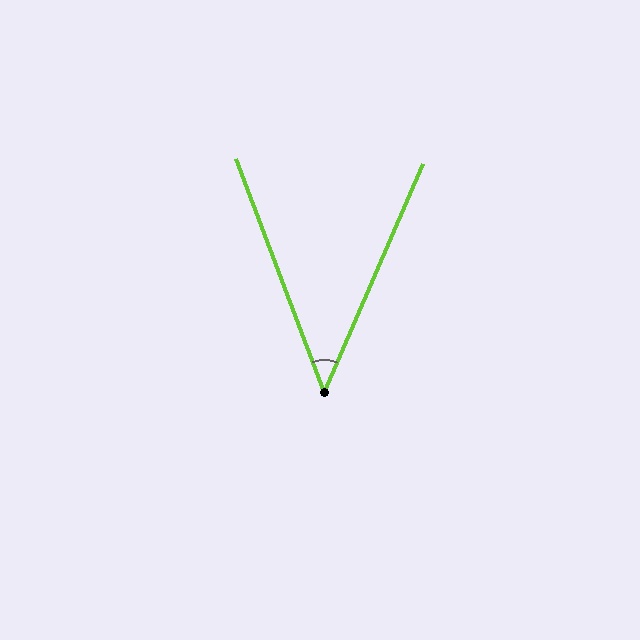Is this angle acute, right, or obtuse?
It is acute.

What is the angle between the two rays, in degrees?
Approximately 44 degrees.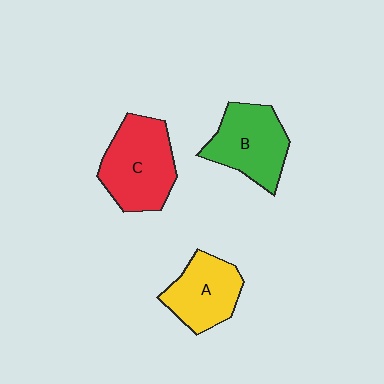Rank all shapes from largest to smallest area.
From largest to smallest: C (red), B (green), A (yellow).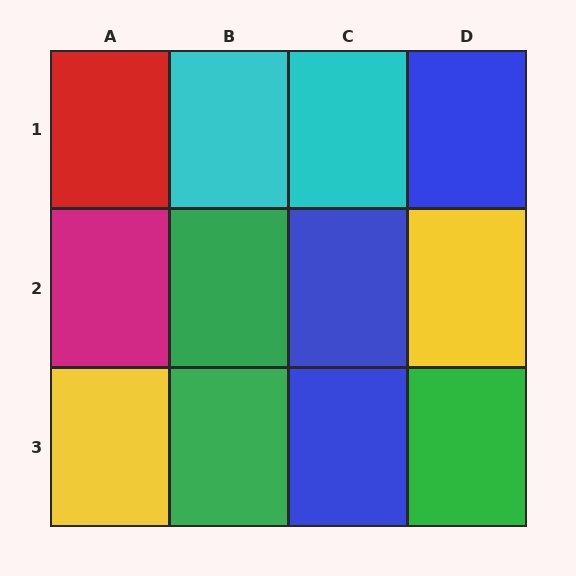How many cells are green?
3 cells are green.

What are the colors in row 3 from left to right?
Yellow, green, blue, green.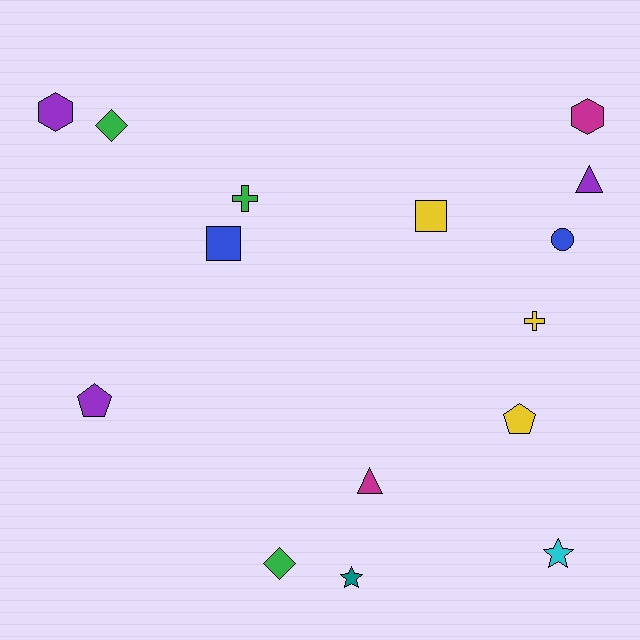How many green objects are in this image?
There are 3 green objects.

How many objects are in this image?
There are 15 objects.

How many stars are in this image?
There are 2 stars.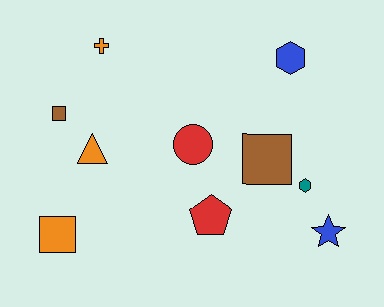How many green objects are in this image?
There are no green objects.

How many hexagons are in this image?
There are 2 hexagons.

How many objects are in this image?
There are 10 objects.